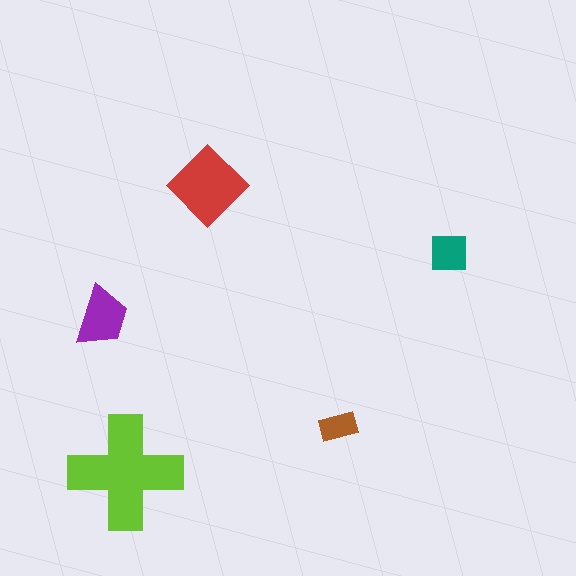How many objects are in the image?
There are 5 objects in the image.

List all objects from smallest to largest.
The brown rectangle, the teal square, the purple trapezoid, the red diamond, the lime cross.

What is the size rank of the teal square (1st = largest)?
4th.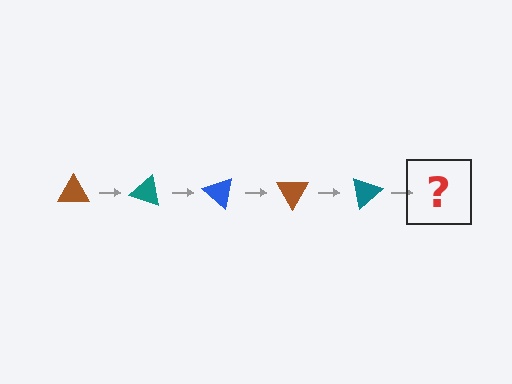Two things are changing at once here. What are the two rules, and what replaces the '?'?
The two rules are that it rotates 20 degrees each step and the color cycles through brown, teal, and blue. The '?' should be a blue triangle, rotated 100 degrees from the start.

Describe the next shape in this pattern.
It should be a blue triangle, rotated 100 degrees from the start.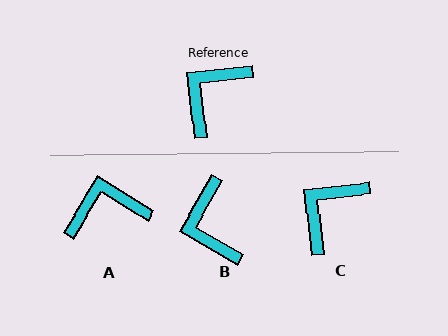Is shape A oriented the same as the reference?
No, it is off by about 39 degrees.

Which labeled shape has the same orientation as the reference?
C.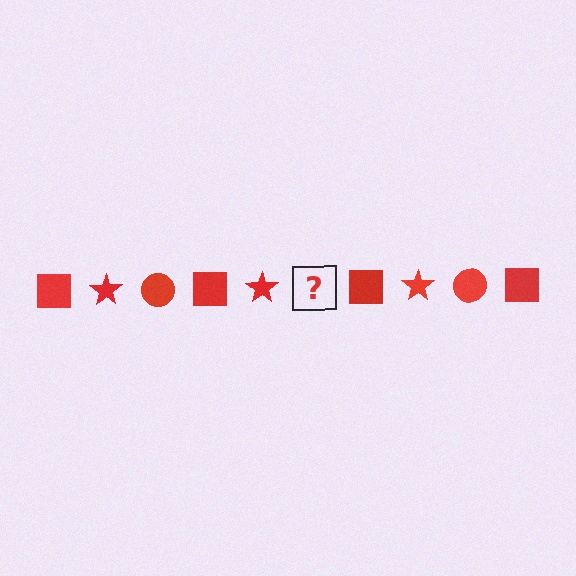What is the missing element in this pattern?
The missing element is a red circle.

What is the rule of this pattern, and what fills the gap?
The rule is that the pattern cycles through square, star, circle shapes in red. The gap should be filled with a red circle.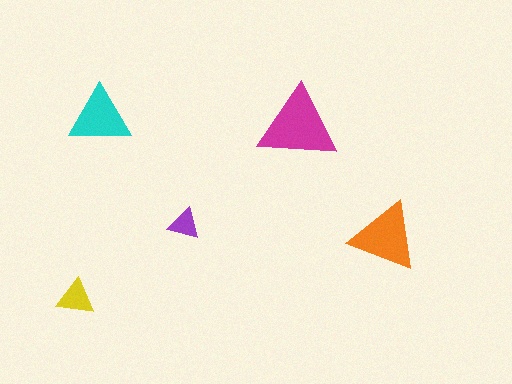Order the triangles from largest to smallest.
the magenta one, the orange one, the cyan one, the yellow one, the purple one.